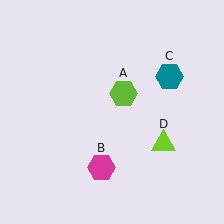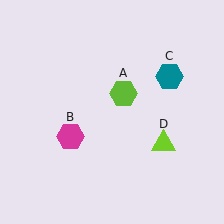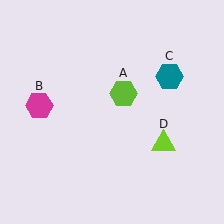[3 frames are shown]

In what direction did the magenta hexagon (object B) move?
The magenta hexagon (object B) moved up and to the left.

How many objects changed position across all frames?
1 object changed position: magenta hexagon (object B).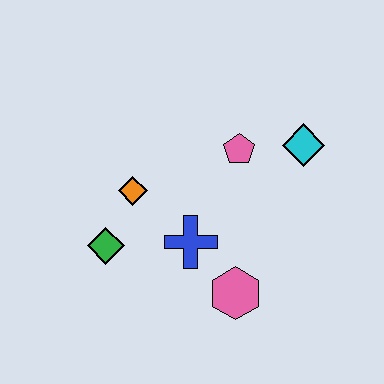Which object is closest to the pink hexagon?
The blue cross is closest to the pink hexagon.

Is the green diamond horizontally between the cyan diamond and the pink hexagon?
No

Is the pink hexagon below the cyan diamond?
Yes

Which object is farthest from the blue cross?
The cyan diamond is farthest from the blue cross.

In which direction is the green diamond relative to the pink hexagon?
The green diamond is to the left of the pink hexagon.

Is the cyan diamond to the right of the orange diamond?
Yes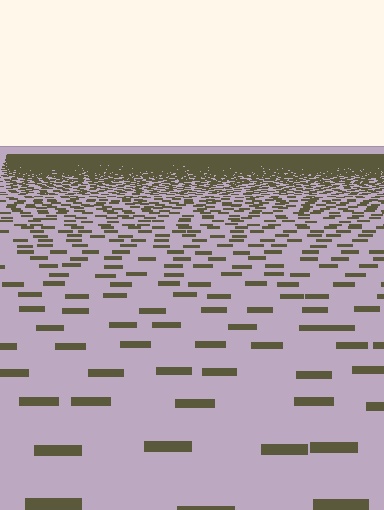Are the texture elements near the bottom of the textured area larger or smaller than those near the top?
Larger. Near the bottom, elements are closer to the viewer and appear at a bigger on-screen size.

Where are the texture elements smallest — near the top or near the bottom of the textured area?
Near the top.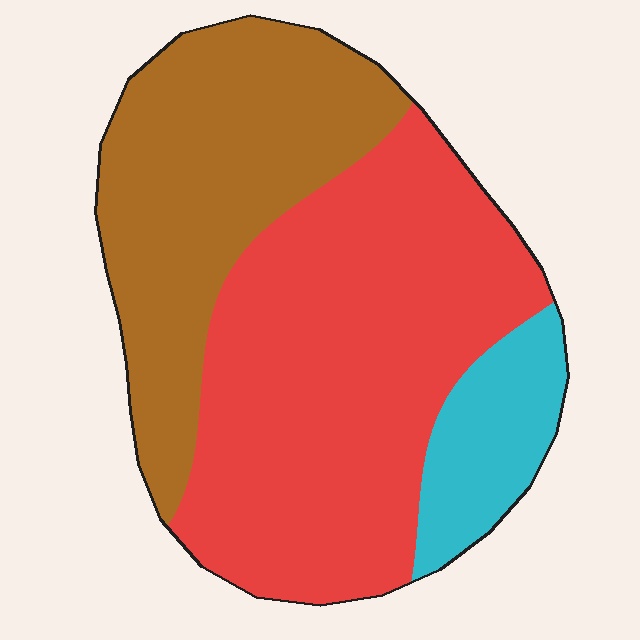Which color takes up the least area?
Cyan, at roughly 10%.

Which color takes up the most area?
Red, at roughly 55%.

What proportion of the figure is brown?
Brown takes up about one third (1/3) of the figure.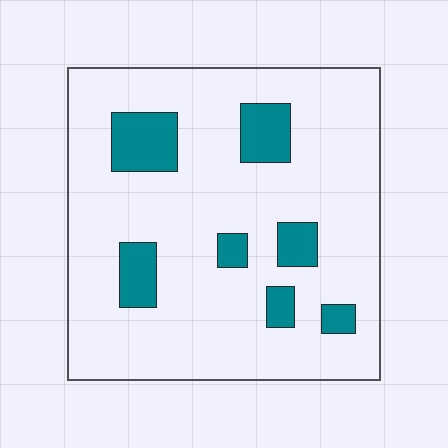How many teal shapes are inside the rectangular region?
7.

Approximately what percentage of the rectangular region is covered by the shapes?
Approximately 15%.